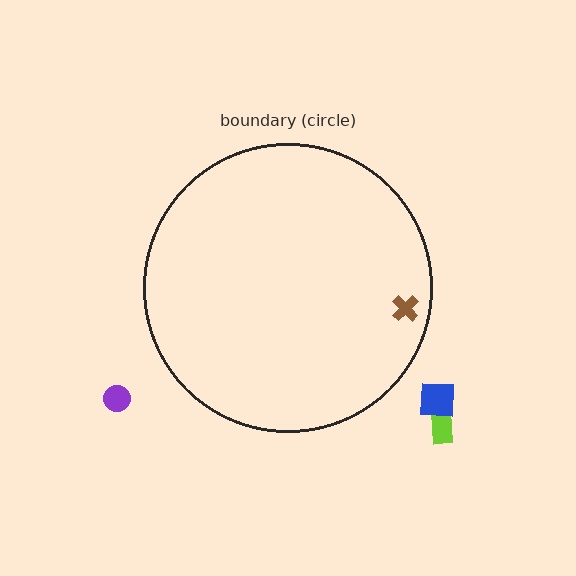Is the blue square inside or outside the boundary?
Outside.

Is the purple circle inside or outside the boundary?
Outside.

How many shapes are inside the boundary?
1 inside, 3 outside.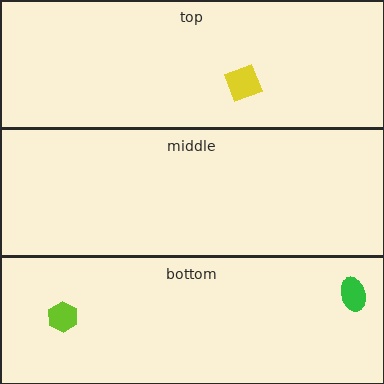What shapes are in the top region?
The yellow square.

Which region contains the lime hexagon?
The bottom region.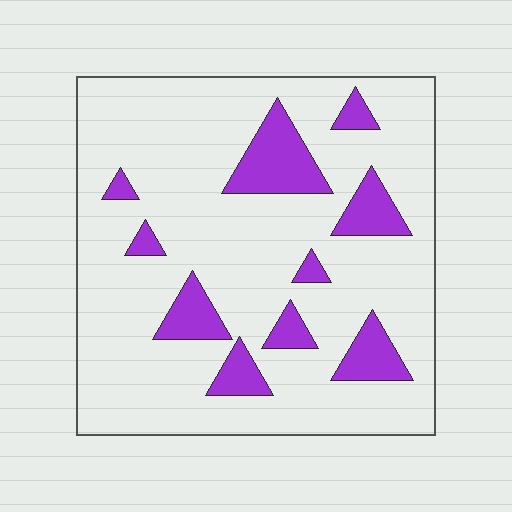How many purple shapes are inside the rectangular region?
10.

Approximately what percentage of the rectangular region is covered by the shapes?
Approximately 15%.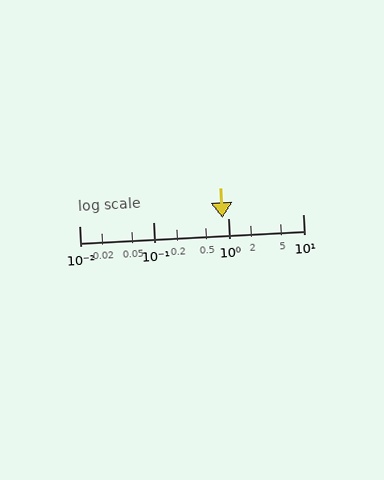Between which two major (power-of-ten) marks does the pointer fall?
The pointer is between 0.1 and 1.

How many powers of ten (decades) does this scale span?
The scale spans 3 decades, from 0.01 to 10.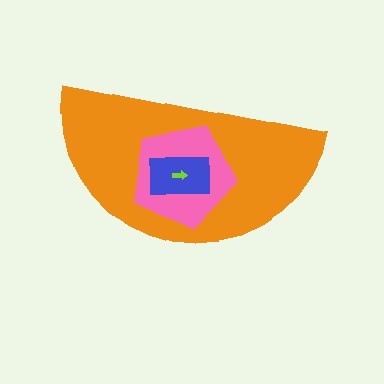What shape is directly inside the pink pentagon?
The blue rectangle.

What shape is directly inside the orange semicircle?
The pink pentagon.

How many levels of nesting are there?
4.